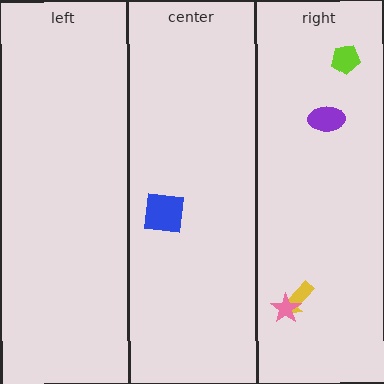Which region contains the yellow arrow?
The right region.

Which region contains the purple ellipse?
The right region.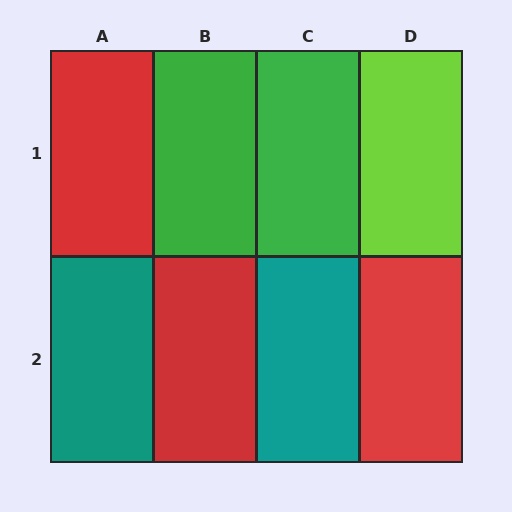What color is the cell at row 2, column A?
Teal.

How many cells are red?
3 cells are red.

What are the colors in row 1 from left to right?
Red, green, green, lime.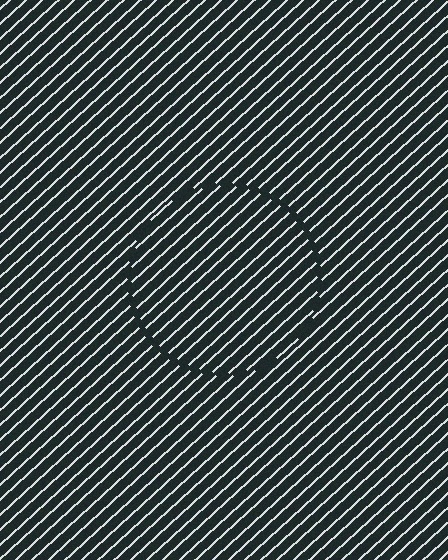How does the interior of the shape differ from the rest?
The interior of the shape contains the same grating, shifted by half a period — the contour is defined by the phase discontinuity where line-ends from the inner and outer gratings abut.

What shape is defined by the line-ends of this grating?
An illusory circle. The interior of the shape contains the same grating, shifted by half a period — the contour is defined by the phase discontinuity where line-ends from the inner and outer gratings abut.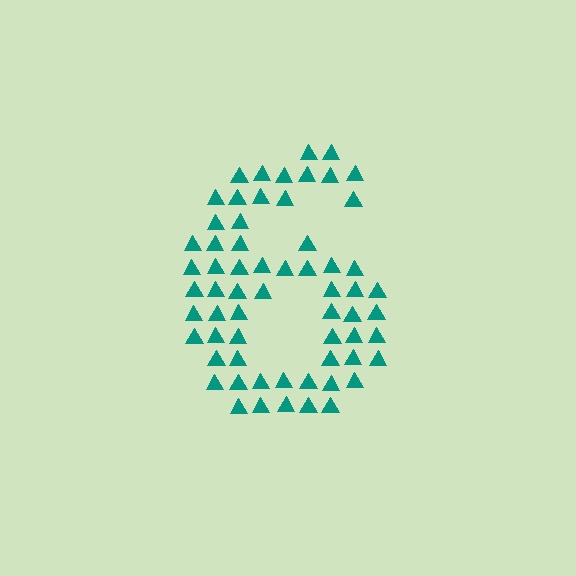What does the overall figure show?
The overall figure shows the digit 6.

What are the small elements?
The small elements are triangles.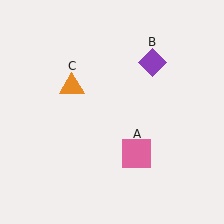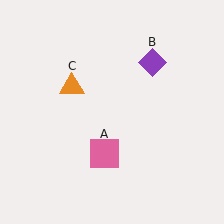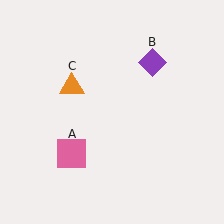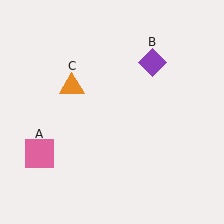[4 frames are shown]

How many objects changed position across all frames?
1 object changed position: pink square (object A).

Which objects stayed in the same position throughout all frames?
Purple diamond (object B) and orange triangle (object C) remained stationary.